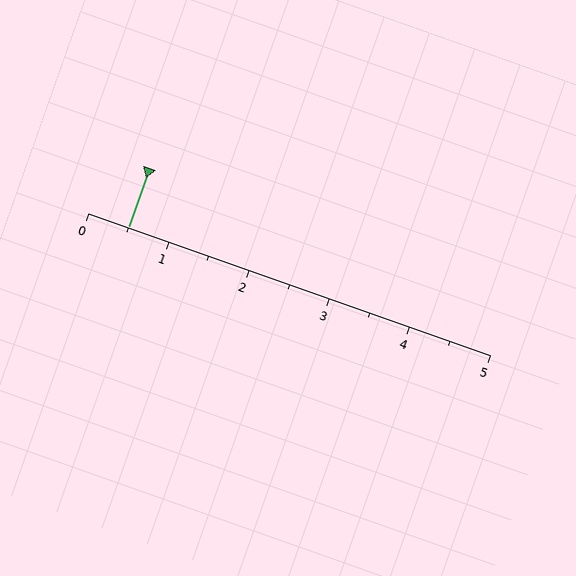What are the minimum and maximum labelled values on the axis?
The axis runs from 0 to 5.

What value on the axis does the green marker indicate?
The marker indicates approximately 0.5.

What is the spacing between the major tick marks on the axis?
The major ticks are spaced 1 apart.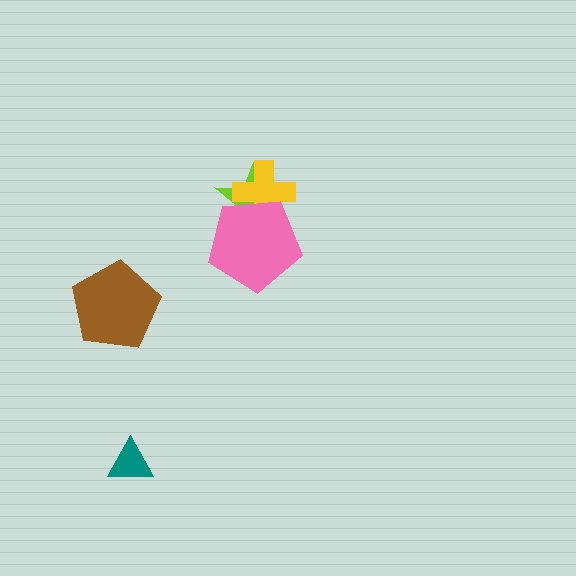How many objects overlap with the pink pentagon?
2 objects overlap with the pink pentagon.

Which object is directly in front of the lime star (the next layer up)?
The yellow cross is directly in front of the lime star.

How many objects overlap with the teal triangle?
0 objects overlap with the teal triangle.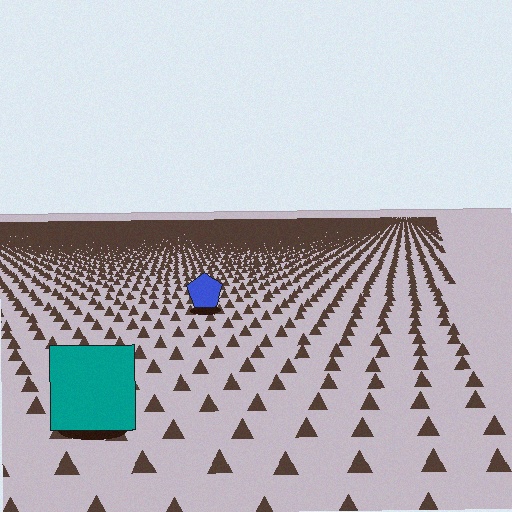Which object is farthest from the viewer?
The blue pentagon is farthest from the viewer. It appears smaller and the ground texture around it is denser.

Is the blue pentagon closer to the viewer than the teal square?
No. The teal square is closer — you can tell from the texture gradient: the ground texture is coarser near it.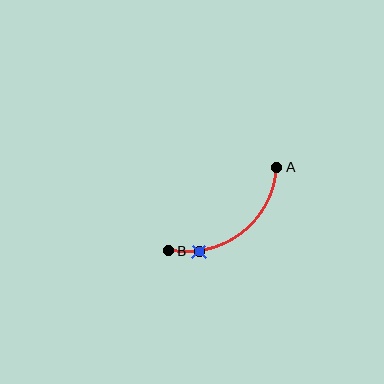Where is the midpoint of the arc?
The arc midpoint is the point on the curve farthest from the straight line joining A and B. It sits below and to the right of that line.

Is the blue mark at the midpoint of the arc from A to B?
No. The blue mark lies on the arc but is closer to endpoint B. The arc midpoint would be at the point on the curve equidistant along the arc from both A and B.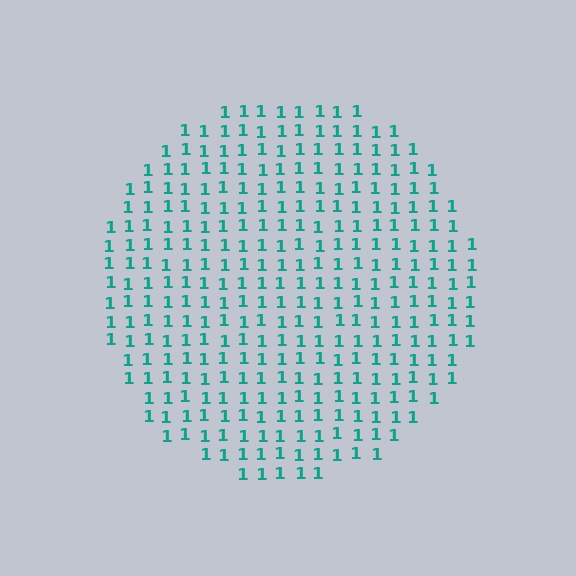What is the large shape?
The large shape is a circle.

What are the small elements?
The small elements are digit 1's.